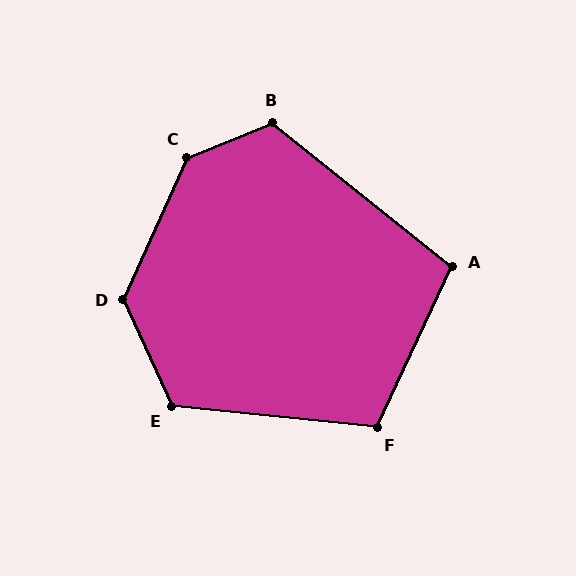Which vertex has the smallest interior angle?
A, at approximately 104 degrees.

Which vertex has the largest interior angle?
C, at approximately 136 degrees.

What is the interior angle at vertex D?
Approximately 131 degrees (obtuse).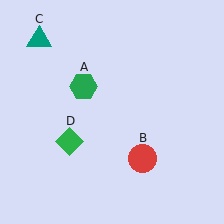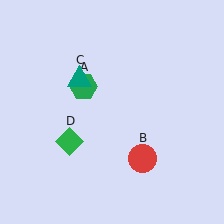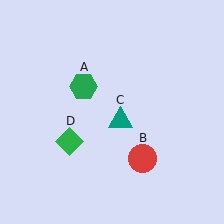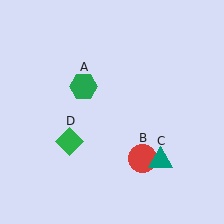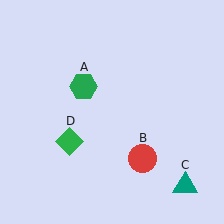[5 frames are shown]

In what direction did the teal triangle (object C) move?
The teal triangle (object C) moved down and to the right.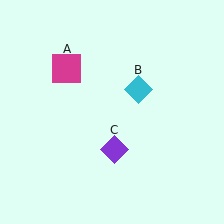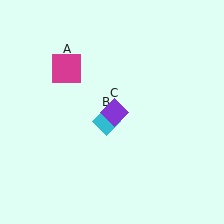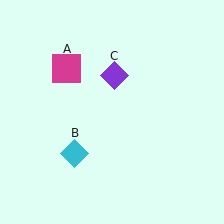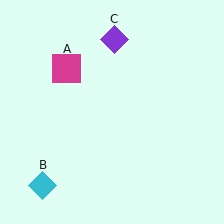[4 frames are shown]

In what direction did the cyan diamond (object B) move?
The cyan diamond (object B) moved down and to the left.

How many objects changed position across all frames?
2 objects changed position: cyan diamond (object B), purple diamond (object C).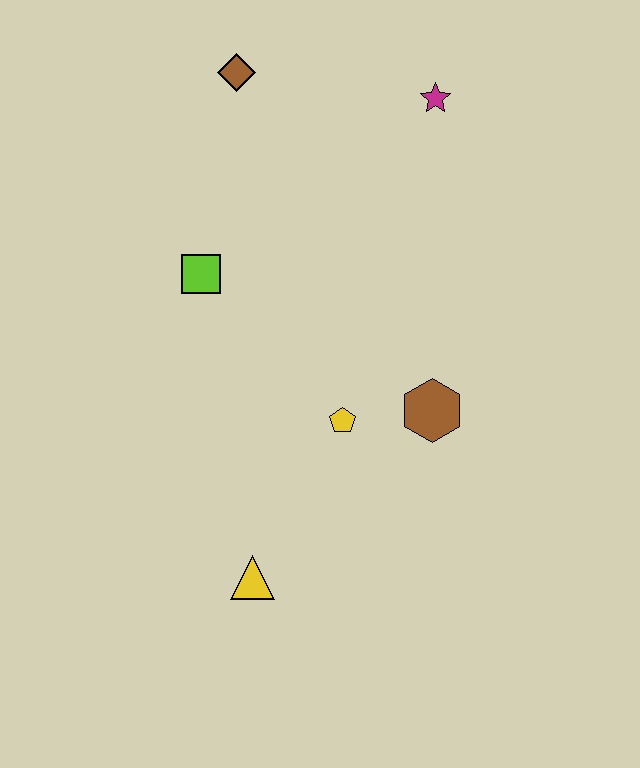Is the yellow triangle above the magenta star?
No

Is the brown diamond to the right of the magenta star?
No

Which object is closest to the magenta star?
The brown diamond is closest to the magenta star.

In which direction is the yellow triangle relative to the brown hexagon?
The yellow triangle is to the left of the brown hexagon.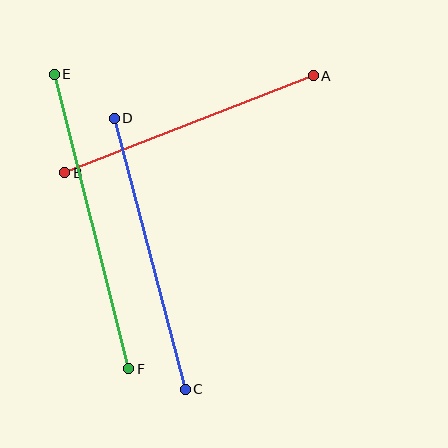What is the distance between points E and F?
The distance is approximately 303 pixels.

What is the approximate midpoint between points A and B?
The midpoint is at approximately (189, 124) pixels.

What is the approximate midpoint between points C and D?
The midpoint is at approximately (150, 254) pixels.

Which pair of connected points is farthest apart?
Points E and F are farthest apart.